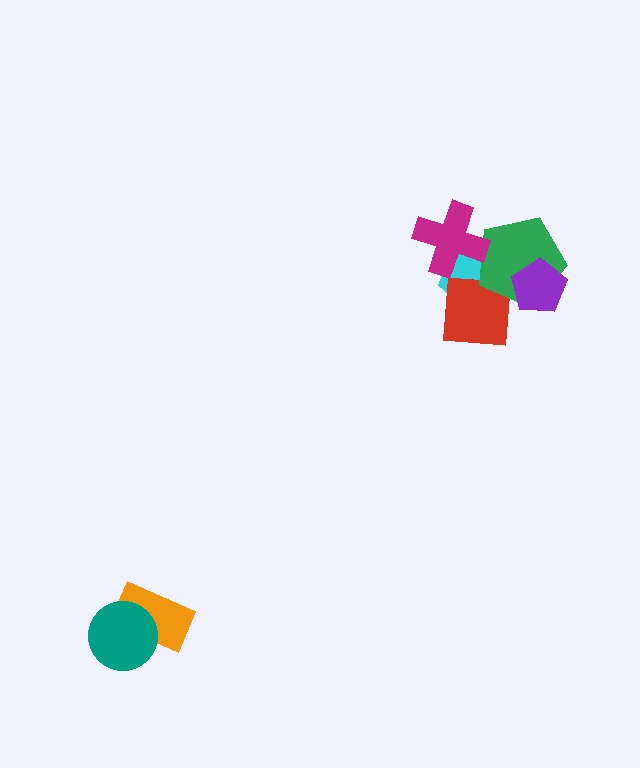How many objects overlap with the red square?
2 objects overlap with the red square.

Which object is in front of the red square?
The green pentagon is in front of the red square.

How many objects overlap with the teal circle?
1 object overlaps with the teal circle.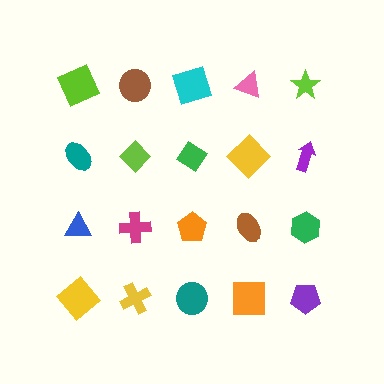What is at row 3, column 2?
A magenta cross.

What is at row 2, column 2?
A lime diamond.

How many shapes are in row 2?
5 shapes.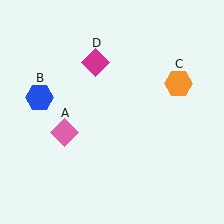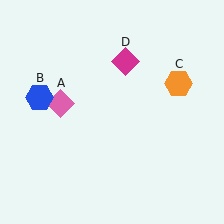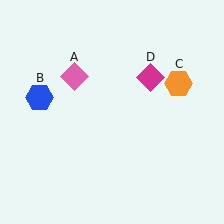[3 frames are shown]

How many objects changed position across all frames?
2 objects changed position: pink diamond (object A), magenta diamond (object D).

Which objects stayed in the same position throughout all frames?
Blue hexagon (object B) and orange hexagon (object C) remained stationary.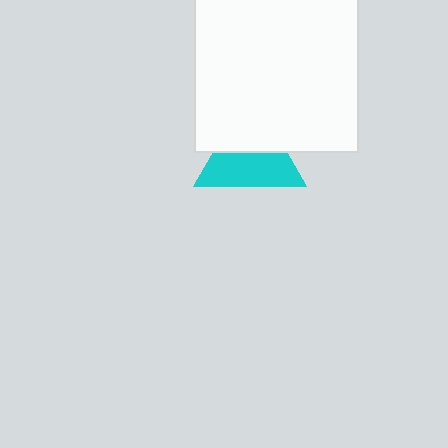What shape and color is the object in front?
The object in front is a white square.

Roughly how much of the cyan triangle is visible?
About half of it is visible (roughly 57%).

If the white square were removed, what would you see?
You would see the complete cyan triangle.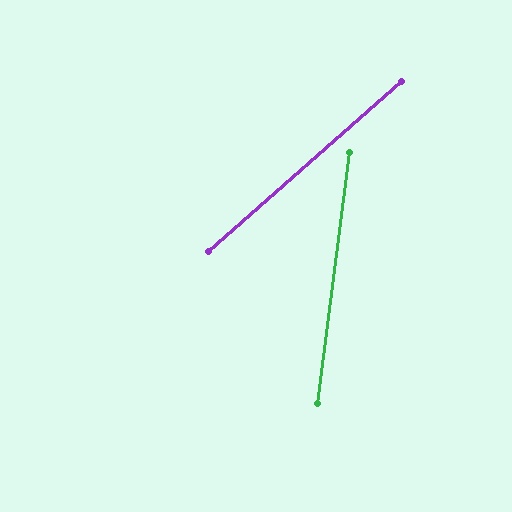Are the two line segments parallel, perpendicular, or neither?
Neither parallel nor perpendicular — they differ by about 41°.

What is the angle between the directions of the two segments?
Approximately 41 degrees.